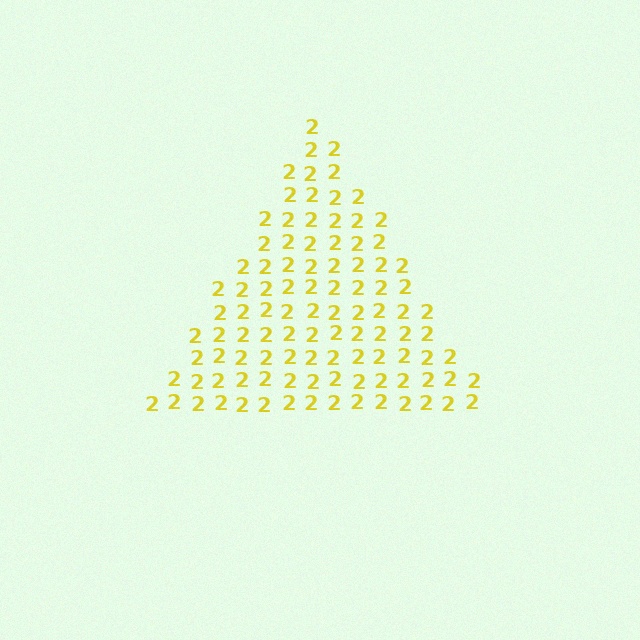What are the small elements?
The small elements are digit 2's.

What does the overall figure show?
The overall figure shows a triangle.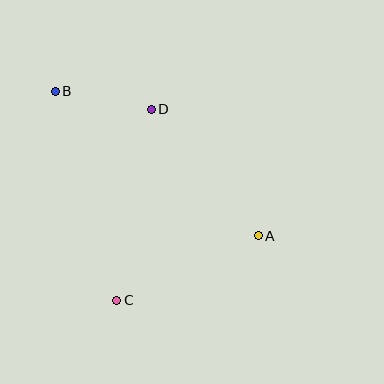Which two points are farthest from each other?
Points A and B are farthest from each other.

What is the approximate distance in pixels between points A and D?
The distance between A and D is approximately 166 pixels.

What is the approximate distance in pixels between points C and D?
The distance between C and D is approximately 194 pixels.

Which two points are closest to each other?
Points B and D are closest to each other.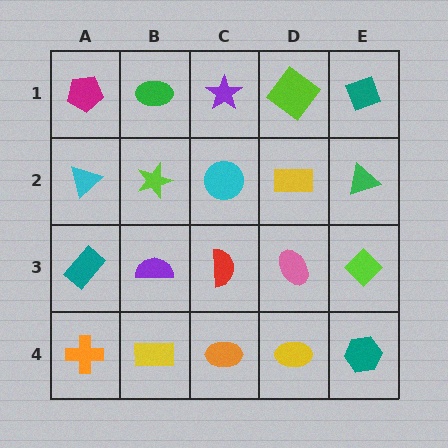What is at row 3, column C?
A red semicircle.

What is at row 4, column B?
A yellow rectangle.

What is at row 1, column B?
A green ellipse.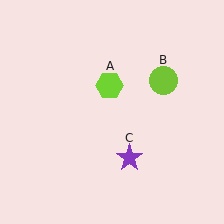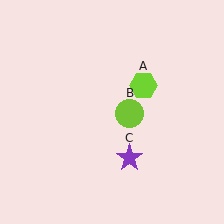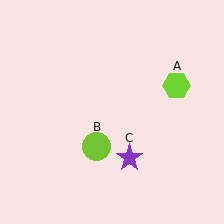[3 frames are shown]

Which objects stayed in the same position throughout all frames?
Purple star (object C) remained stationary.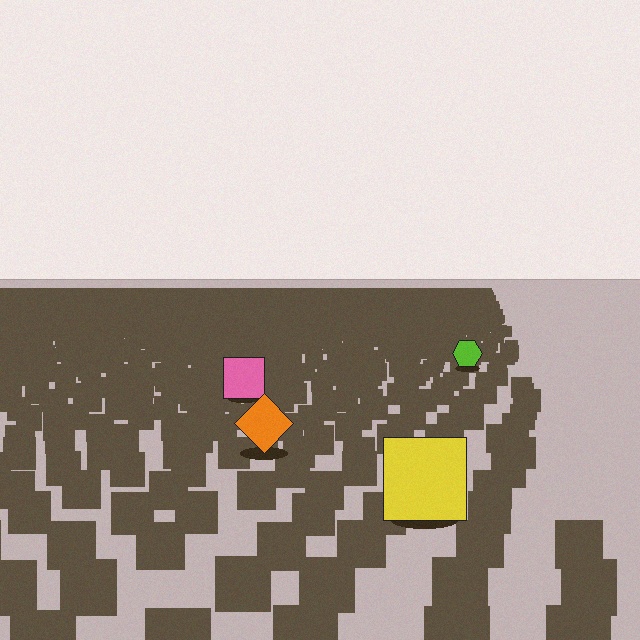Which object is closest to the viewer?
The yellow square is closest. The texture marks near it are larger and more spread out.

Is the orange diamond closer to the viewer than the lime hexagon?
Yes. The orange diamond is closer — you can tell from the texture gradient: the ground texture is coarser near it.